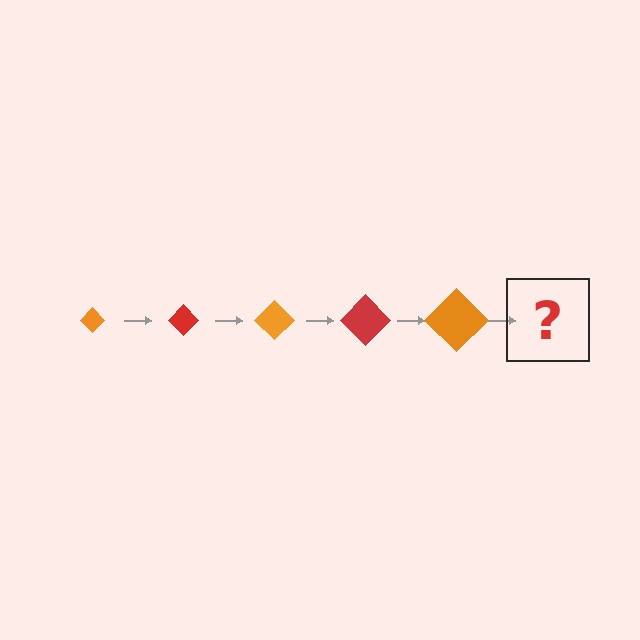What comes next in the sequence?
The next element should be a red diamond, larger than the previous one.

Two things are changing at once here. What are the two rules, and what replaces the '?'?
The two rules are that the diamond grows larger each step and the color cycles through orange and red. The '?' should be a red diamond, larger than the previous one.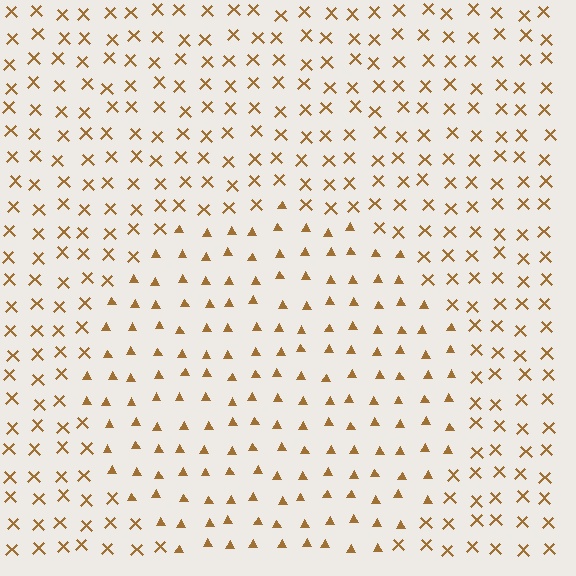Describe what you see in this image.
The image is filled with small brown elements arranged in a uniform grid. A circle-shaped region contains triangles, while the surrounding area contains X marks. The boundary is defined purely by the change in element shape.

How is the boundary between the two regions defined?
The boundary is defined by a change in element shape: triangles inside vs. X marks outside. All elements share the same color and spacing.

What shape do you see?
I see a circle.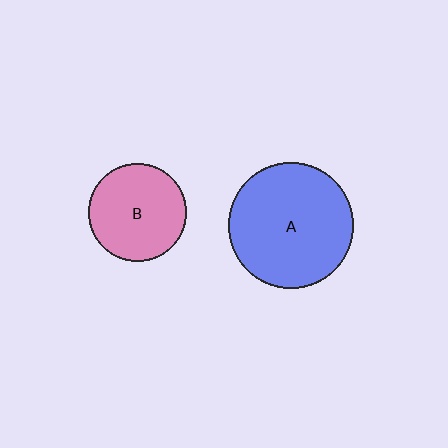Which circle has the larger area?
Circle A (blue).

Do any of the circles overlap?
No, none of the circles overlap.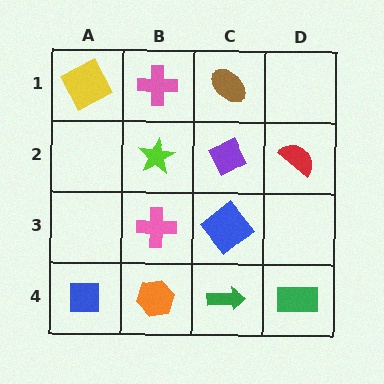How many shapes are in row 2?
3 shapes.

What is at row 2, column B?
A lime star.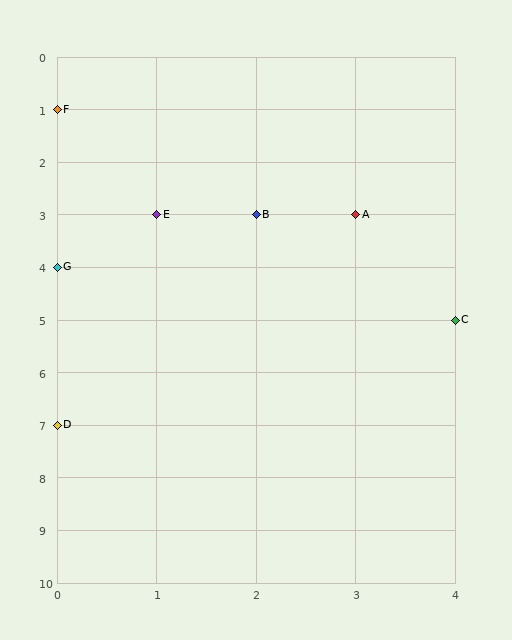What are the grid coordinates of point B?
Point B is at grid coordinates (2, 3).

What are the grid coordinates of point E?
Point E is at grid coordinates (1, 3).